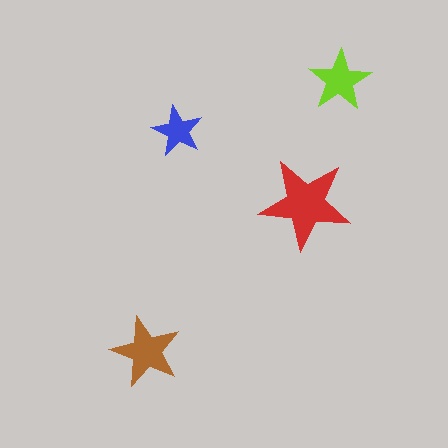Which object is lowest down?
The brown star is bottommost.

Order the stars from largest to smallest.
the red one, the brown one, the lime one, the blue one.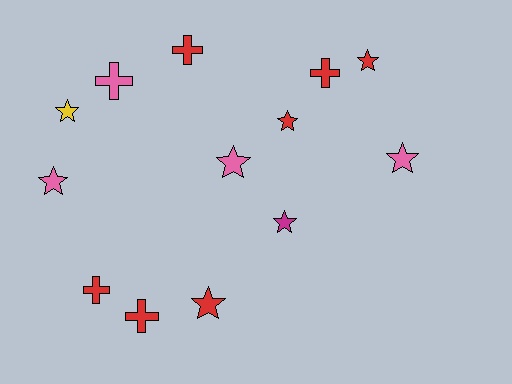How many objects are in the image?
There are 13 objects.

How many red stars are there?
There are 3 red stars.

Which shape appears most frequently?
Star, with 8 objects.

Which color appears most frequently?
Red, with 7 objects.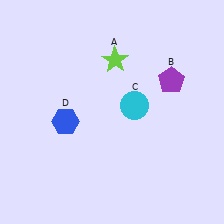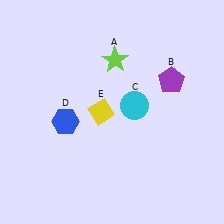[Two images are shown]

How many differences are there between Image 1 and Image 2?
There is 1 difference between the two images.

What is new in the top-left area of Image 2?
A yellow diamond (E) was added in the top-left area of Image 2.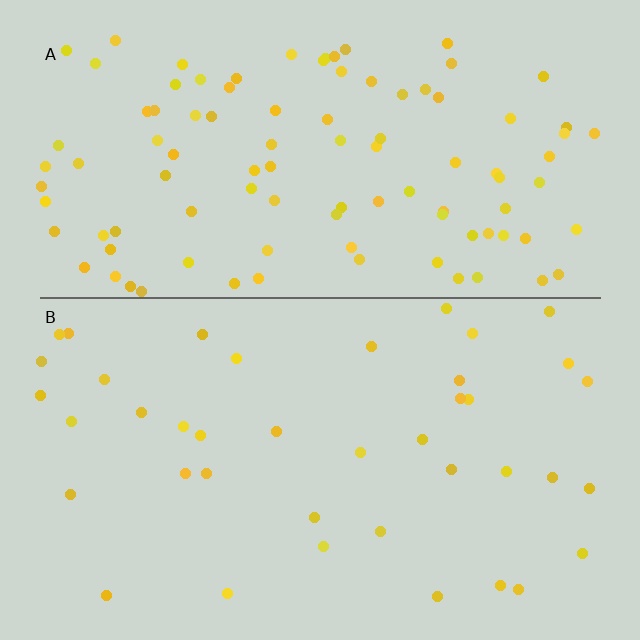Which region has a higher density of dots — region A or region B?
A (the top).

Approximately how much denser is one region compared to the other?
Approximately 2.5× — region A over region B.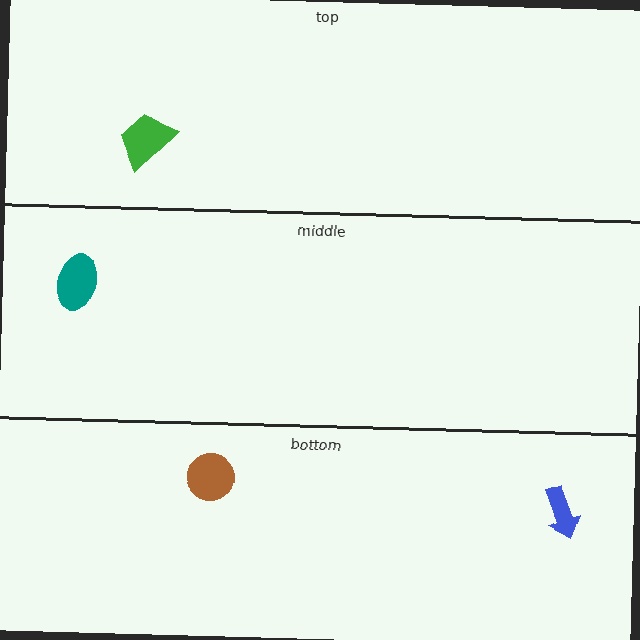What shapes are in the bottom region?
The blue arrow, the brown circle.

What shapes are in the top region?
The green trapezoid.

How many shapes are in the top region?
1.